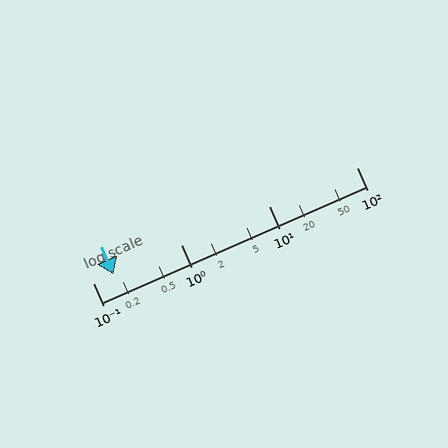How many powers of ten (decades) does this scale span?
The scale spans 3 decades, from 0.1 to 100.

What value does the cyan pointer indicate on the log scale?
The pointer indicates approximately 0.17.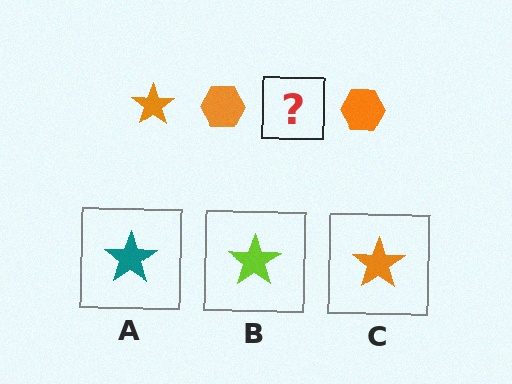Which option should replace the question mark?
Option C.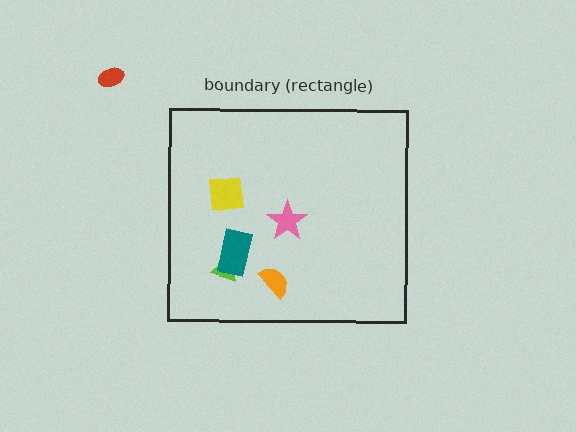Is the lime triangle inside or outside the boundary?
Inside.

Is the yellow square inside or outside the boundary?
Inside.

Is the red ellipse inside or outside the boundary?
Outside.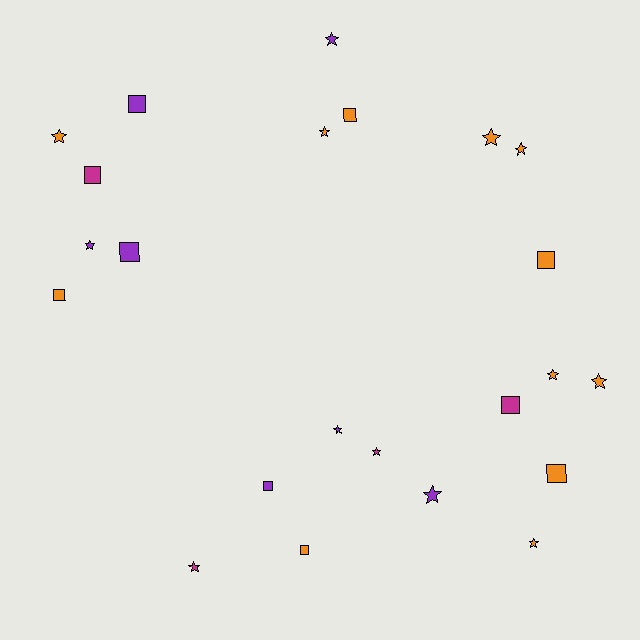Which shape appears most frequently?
Star, with 13 objects.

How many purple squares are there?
There are 3 purple squares.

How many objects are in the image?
There are 23 objects.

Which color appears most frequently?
Orange, with 12 objects.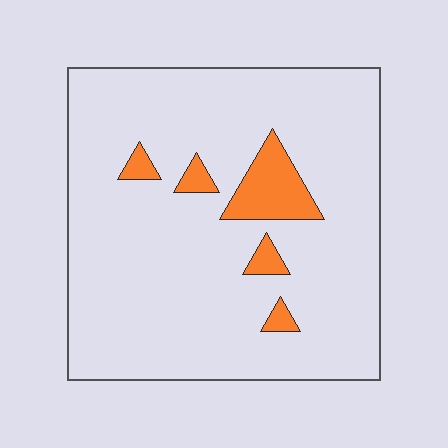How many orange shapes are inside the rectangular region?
5.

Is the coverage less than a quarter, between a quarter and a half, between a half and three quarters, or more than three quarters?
Less than a quarter.